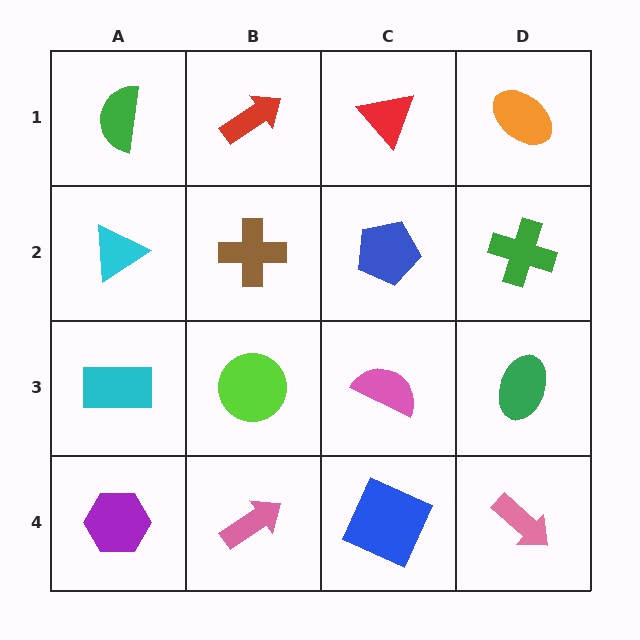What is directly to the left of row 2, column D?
A blue pentagon.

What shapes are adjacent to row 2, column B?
A red arrow (row 1, column B), a lime circle (row 3, column B), a cyan triangle (row 2, column A), a blue pentagon (row 2, column C).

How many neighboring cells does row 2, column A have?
3.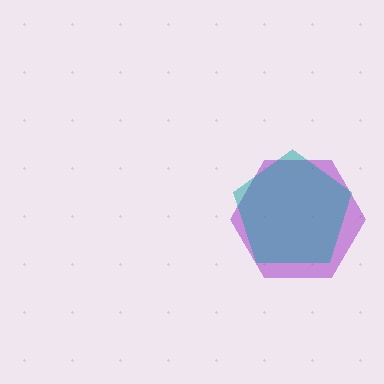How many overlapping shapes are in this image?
There are 2 overlapping shapes in the image.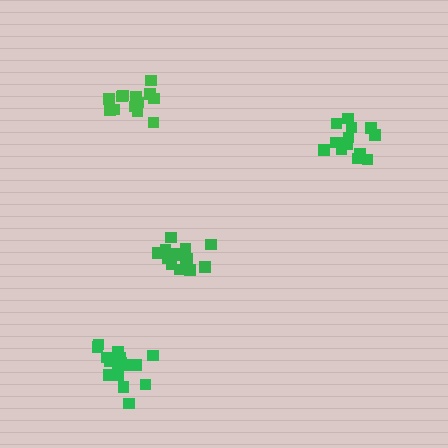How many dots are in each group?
Group 1: 14 dots, Group 2: 17 dots, Group 3: 17 dots, Group 4: 14 dots (62 total).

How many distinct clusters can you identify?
There are 4 distinct clusters.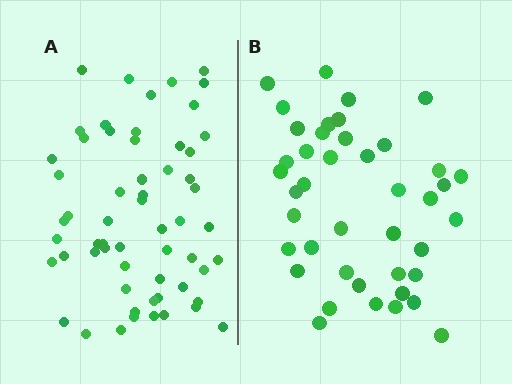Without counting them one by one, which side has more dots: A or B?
Region A (the left region) has more dots.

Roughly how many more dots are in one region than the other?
Region A has approximately 15 more dots than region B.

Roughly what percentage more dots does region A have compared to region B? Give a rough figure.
About 40% more.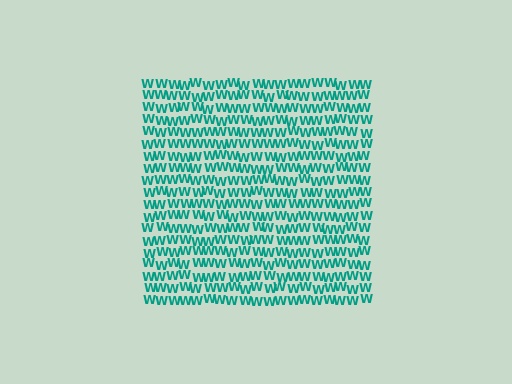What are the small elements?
The small elements are letter W's.